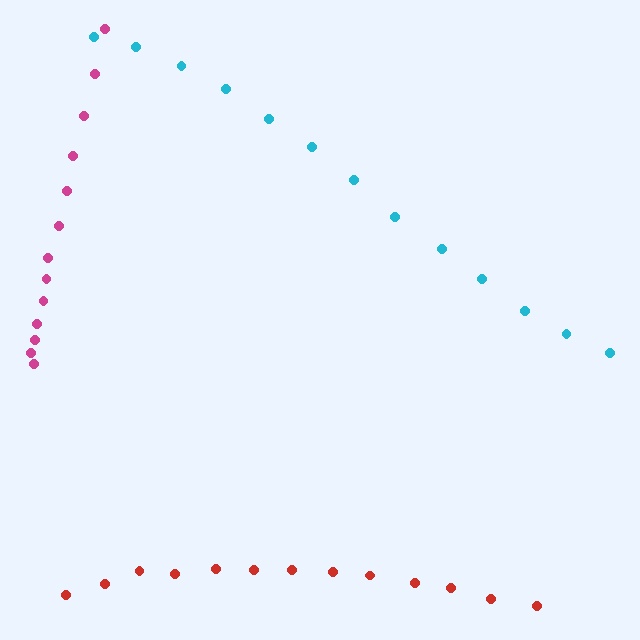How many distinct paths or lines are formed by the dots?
There are 3 distinct paths.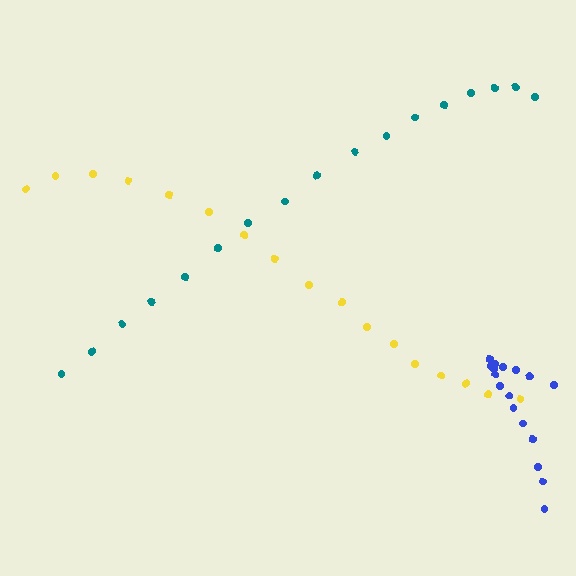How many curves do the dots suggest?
There are 3 distinct paths.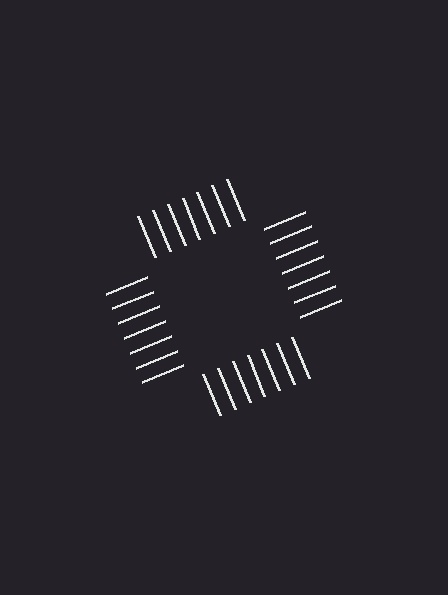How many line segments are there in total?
28 — 7 along each of the 4 edges.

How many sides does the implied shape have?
4 sides — the line-ends trace a square.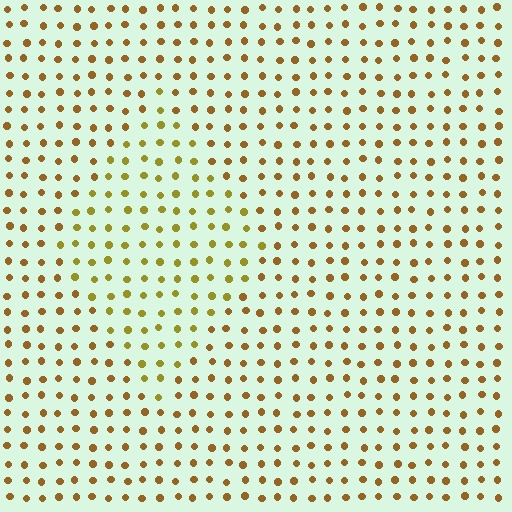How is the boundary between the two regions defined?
The boundary is defined purely by a slight shift in hue (about 25 degrees). Spacing, size, and orientation are identical on both sides.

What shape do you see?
I see a diamond.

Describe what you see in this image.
The image is filled with small brown elements in a uniform arrangement. A diamond-shaped region is visible where the elements are tinted to a slightly different hue, forming a subtle color boundary.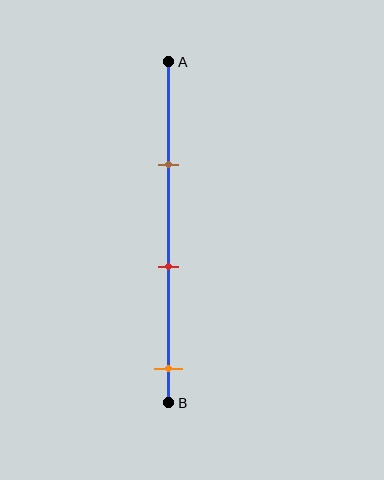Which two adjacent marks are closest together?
The brown and red marks are the closest adjacent pair.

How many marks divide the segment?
There are 3 marks dividing the segment.